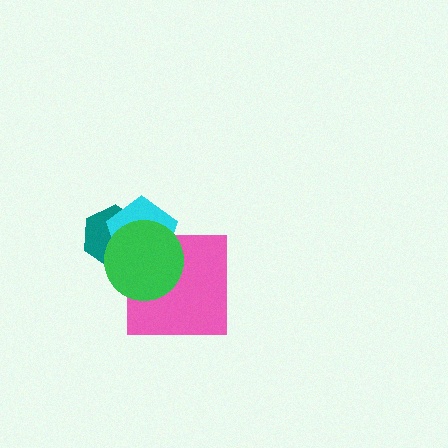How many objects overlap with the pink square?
2 objects overlap with the pink square.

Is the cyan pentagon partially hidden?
Yes, it is partially covered by another shape.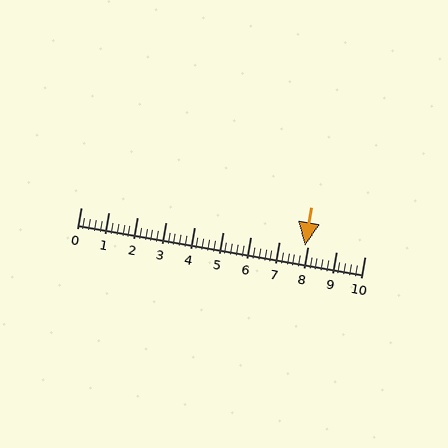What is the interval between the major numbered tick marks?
The major tick marks are spaced 1 units apart.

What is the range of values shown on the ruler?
The ruler shows values from 0 to 10.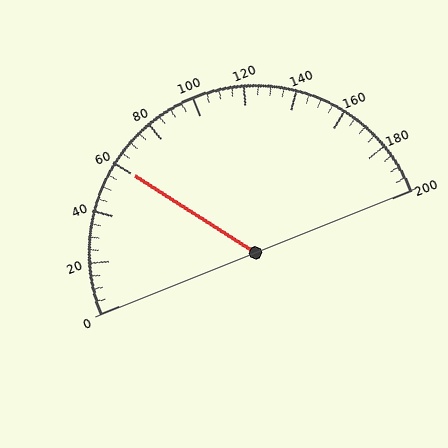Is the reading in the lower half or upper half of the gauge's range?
The reading is in the lower half of the range (0 to 200).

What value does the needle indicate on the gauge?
The needle indicates approximately 60.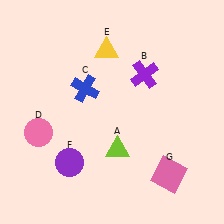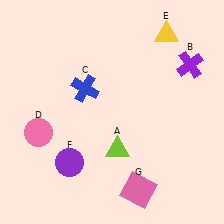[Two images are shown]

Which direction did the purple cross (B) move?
The purple cross (B) moved right.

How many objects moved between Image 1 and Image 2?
3 objects moved between the two images.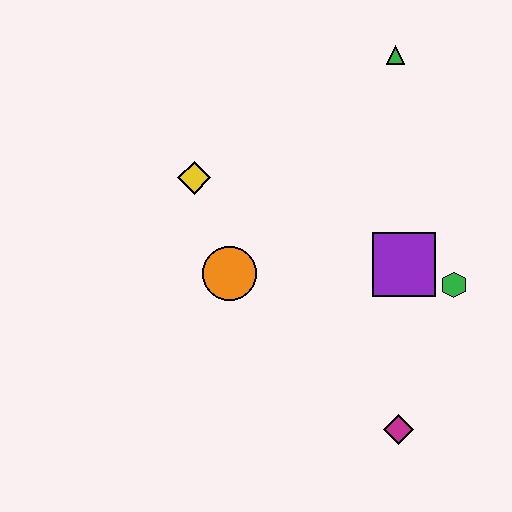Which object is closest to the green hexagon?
The purple square is closest to the green hexagon.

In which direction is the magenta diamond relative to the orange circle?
The magenta diamond is to the right of the orange circle.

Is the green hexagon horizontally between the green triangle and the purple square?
No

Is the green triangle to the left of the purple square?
Yes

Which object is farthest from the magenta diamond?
The green triangle is farthest from the magenta diamond.